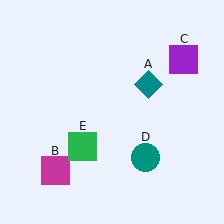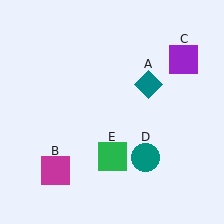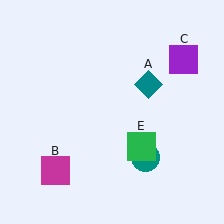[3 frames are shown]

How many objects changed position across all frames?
1 object changed position: green square (object E).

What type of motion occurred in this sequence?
The green square (object E) rotated counterclockwise around the center of the scene.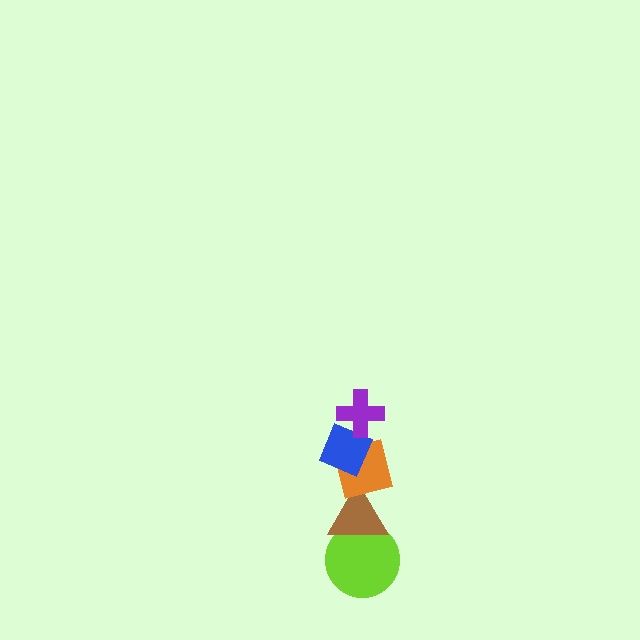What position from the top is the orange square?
The orange square is 3rd from the top.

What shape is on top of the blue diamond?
The purple cross is on top of the blue diamond.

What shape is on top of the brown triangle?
The orange square is on top of the brown triangle.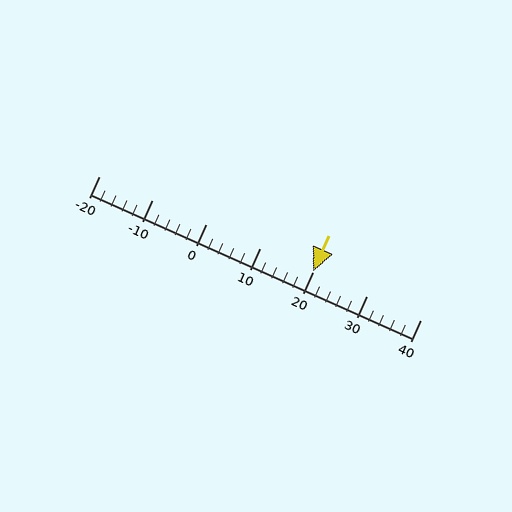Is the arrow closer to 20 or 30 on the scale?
The arrow is closer to 20.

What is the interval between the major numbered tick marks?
The major tick marks are spaced 10 units apart.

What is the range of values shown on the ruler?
The ruler shows values from -20 to 40.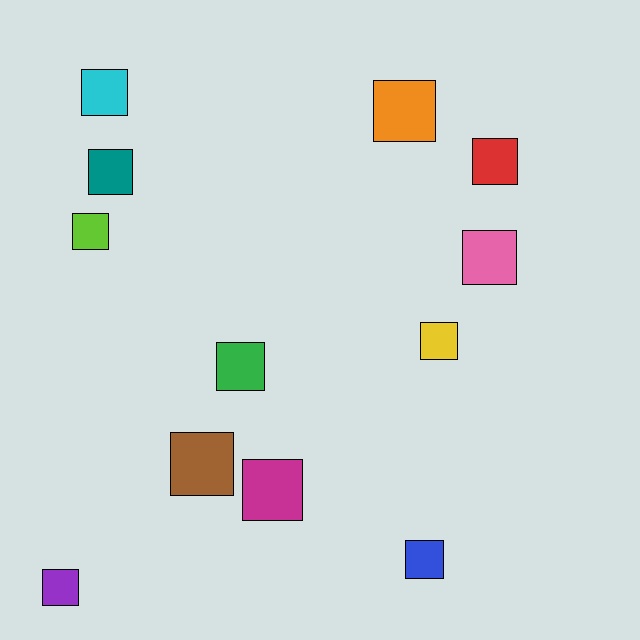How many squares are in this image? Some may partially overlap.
There are 12 squares.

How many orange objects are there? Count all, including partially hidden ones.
There is 1 orange object.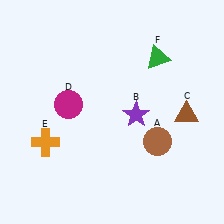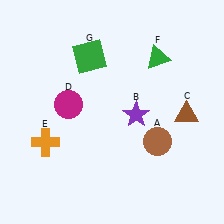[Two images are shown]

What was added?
A green square (G) was added in Image 2.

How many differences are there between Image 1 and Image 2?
There is 1 difference between the two images.